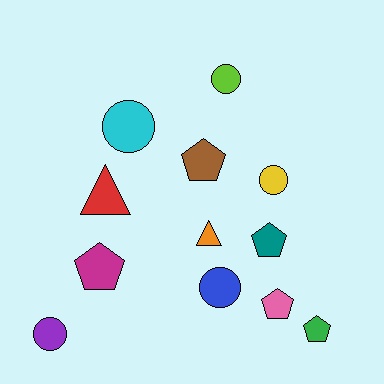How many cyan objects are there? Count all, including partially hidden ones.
There is 1 cyan object.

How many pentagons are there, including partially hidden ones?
There are 5 pentagons.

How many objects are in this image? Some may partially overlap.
There are 12 objects.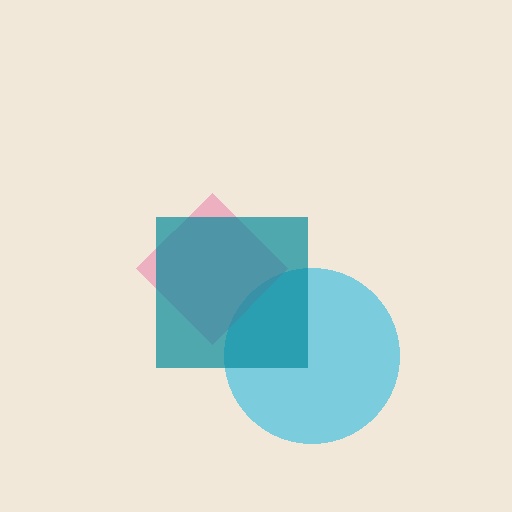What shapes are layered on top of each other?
The layered shapes are: a cyan circle, a pink diamond, a teal square.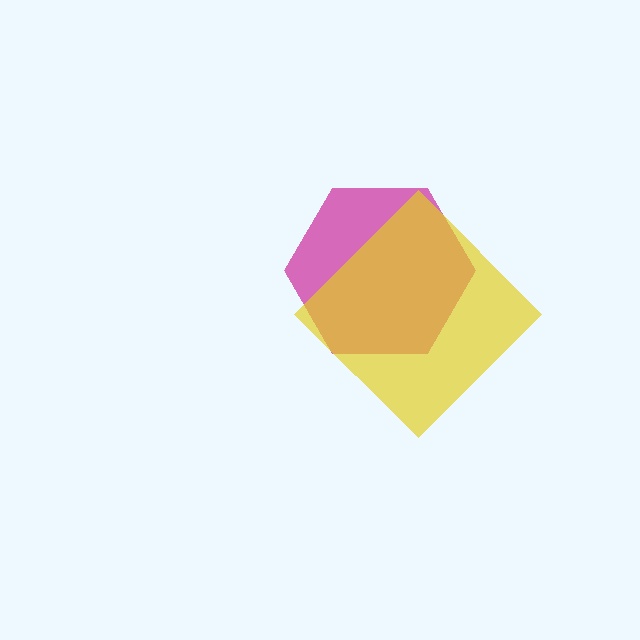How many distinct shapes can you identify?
There are 2 distinct shapes: a magenta hexagon, a yellow diamond.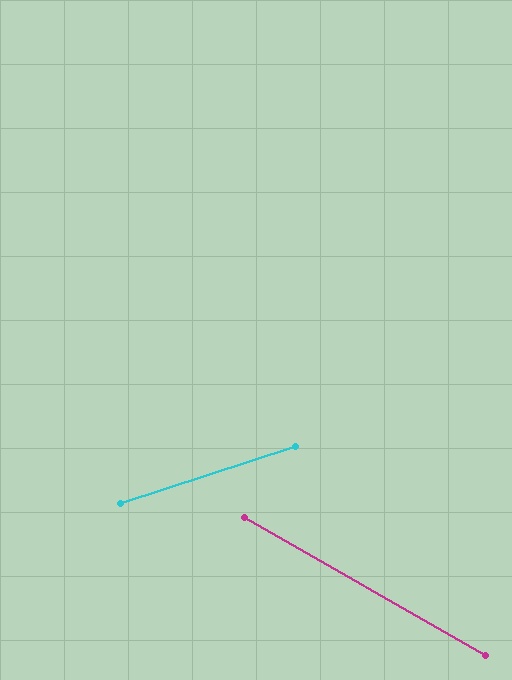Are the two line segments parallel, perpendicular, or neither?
Neither parallel nor perpendicular — they differ by about 48°.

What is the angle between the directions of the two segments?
Approximately 48 degrees.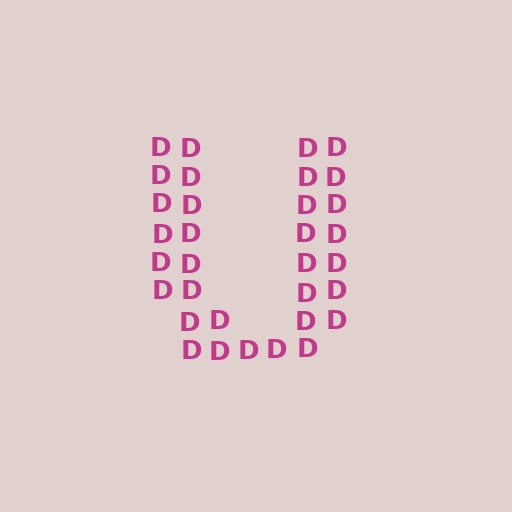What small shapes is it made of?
It is made of small letter D's.